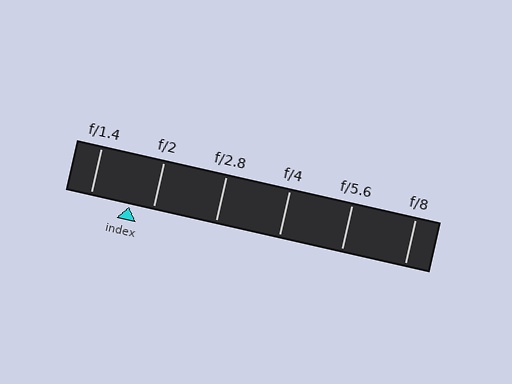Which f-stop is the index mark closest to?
The index mark is closest to f/2.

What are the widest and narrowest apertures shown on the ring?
The widest aperture shown is f/1.4 and the narrowest is f/8.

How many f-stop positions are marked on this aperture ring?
There are 6 f-stop positions marked.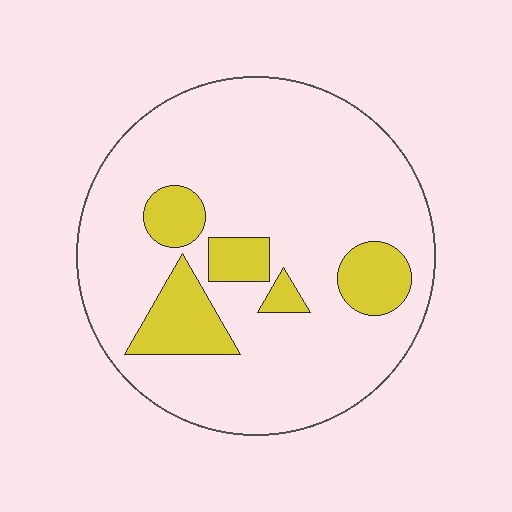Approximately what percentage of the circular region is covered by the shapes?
Approximately 15%.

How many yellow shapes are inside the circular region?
5.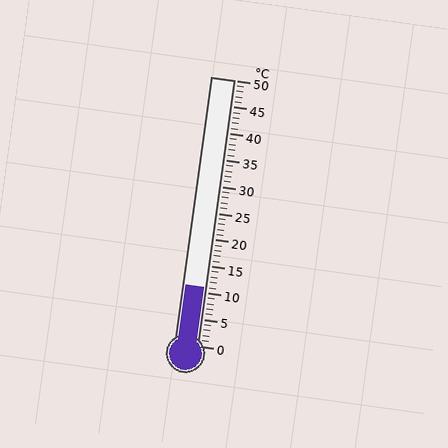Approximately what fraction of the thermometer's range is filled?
The thermometer is filled to approximately 20% of its range.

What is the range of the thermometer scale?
The thermometer scale ranges from 0°C to 50°C.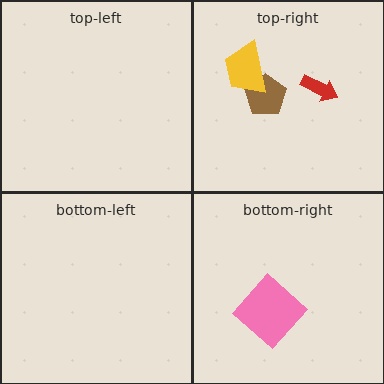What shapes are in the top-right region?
The brown pentagon, the yellow trapezoid, the red arrow.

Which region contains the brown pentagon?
The top-right region.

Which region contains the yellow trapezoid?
The top-right region.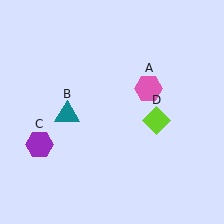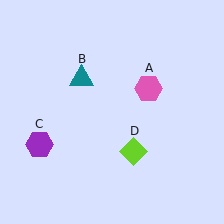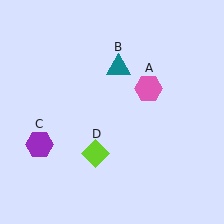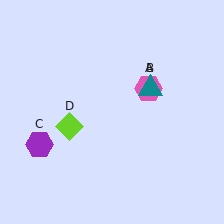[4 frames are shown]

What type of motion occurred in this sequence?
The teal triangle (object B), lime diamond (object D) rotated clockwise around the center of the scene.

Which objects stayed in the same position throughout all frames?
Pink hexagon (object A) and purple hexagon (object C) remained stationary.